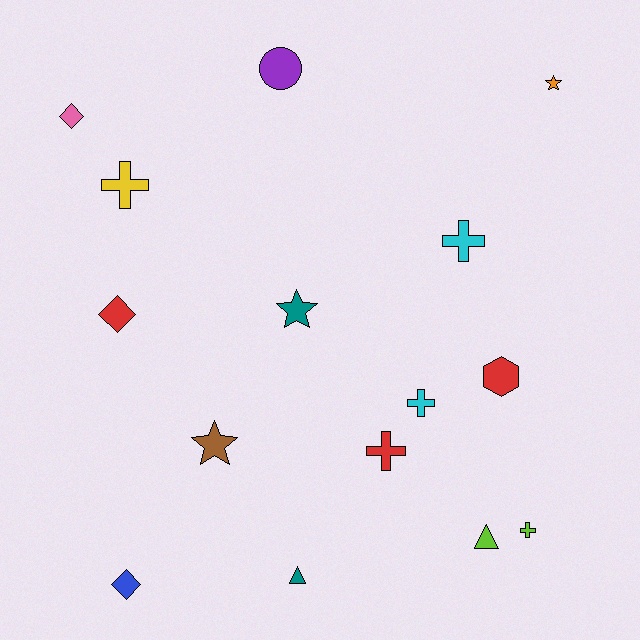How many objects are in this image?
There are 15 objects.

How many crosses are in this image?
There are 5 crosses.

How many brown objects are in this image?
There is 1 brown object.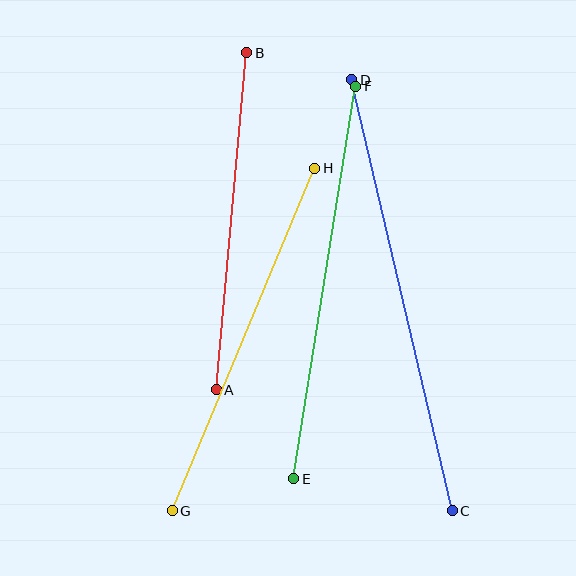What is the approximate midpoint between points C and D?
The midpoint is at approximately (402, 295) pixels.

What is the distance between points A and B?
The distance is approximately 338 pixels.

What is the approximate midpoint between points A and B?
The midpoint is at approximately (231, 221) pixels.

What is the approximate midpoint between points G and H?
The midpoint is at approximately (244, 340) pixels.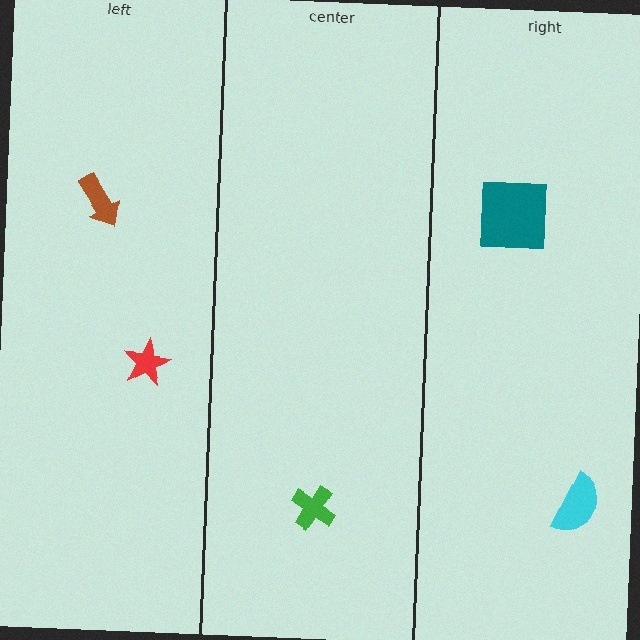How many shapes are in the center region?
1.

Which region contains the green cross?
The center region.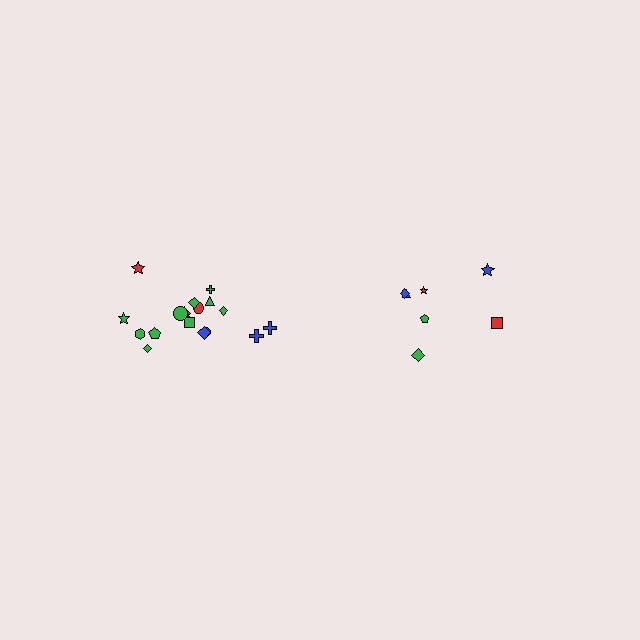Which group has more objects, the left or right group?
The left group.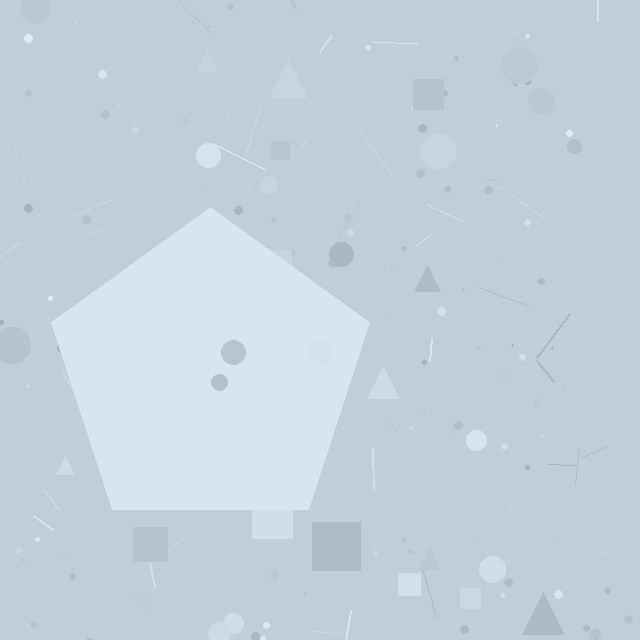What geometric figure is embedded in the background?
A pentagon is embedded in the background.